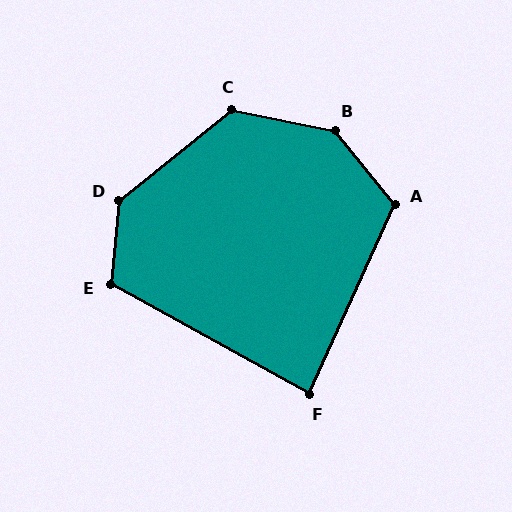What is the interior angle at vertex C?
Approximately 130 degrees (obtuse).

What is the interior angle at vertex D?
Approximately 134 degrees (obtuse).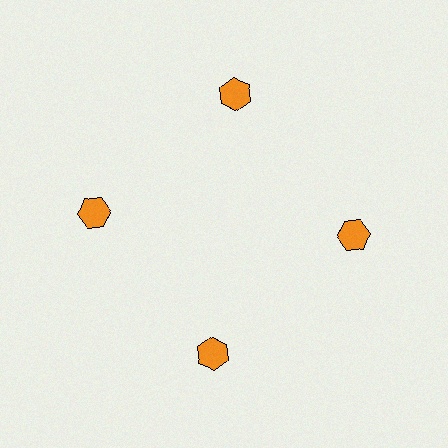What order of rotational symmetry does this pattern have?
This pattern has 4-fold rotational symmetry.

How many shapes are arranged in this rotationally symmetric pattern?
There are 4 shapes, arranged in 4 groups of 1.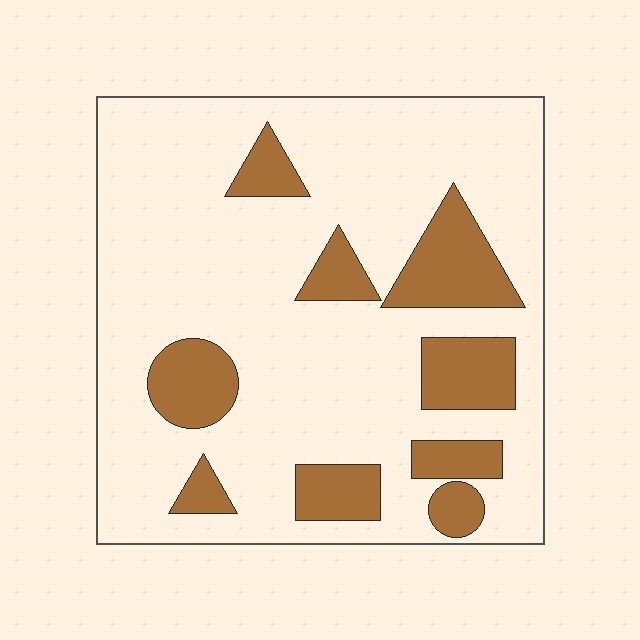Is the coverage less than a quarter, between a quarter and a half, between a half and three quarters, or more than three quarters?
Less than a quarter.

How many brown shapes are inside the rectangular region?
9.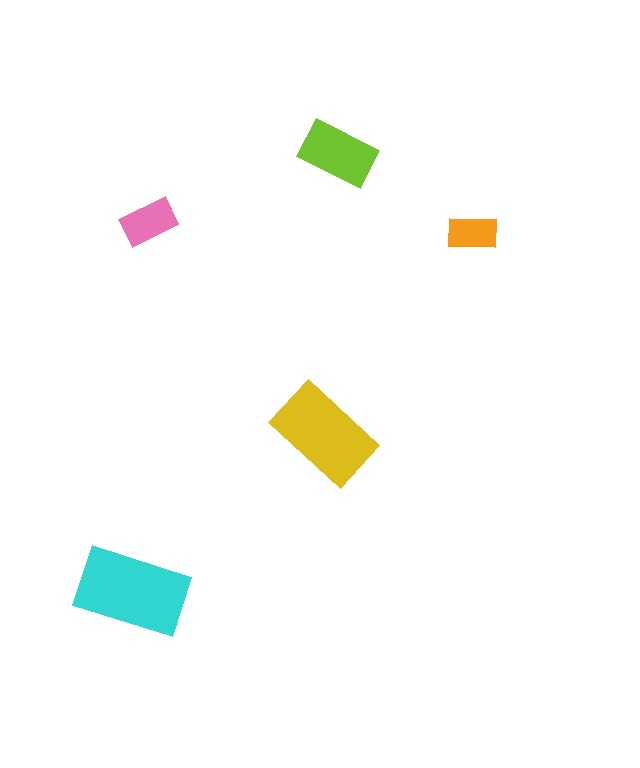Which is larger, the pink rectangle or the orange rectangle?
The pink one.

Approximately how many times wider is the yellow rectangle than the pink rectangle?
About 2 times wider.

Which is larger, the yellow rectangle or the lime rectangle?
The yellow one.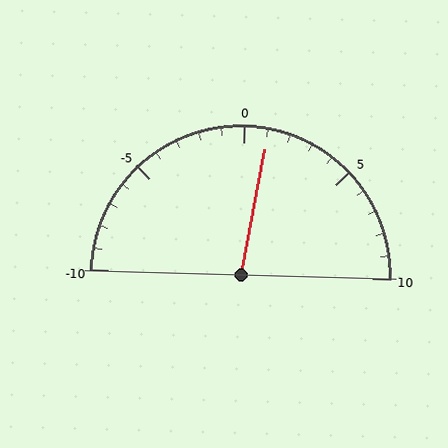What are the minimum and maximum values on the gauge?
The gauge ranges from -10 to 10.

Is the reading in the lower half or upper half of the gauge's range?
The reading is in the upper half of the range (-10 to 10).